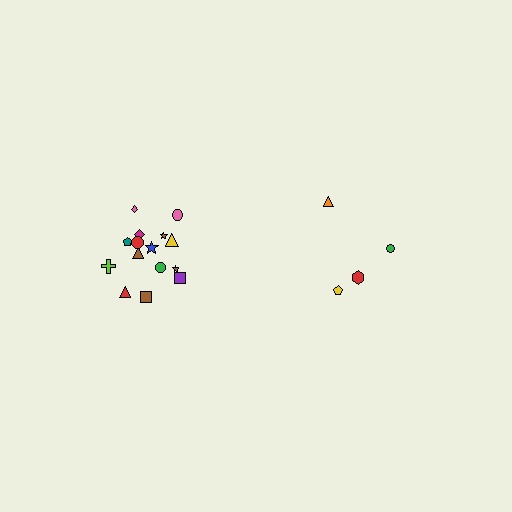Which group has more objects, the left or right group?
The left group.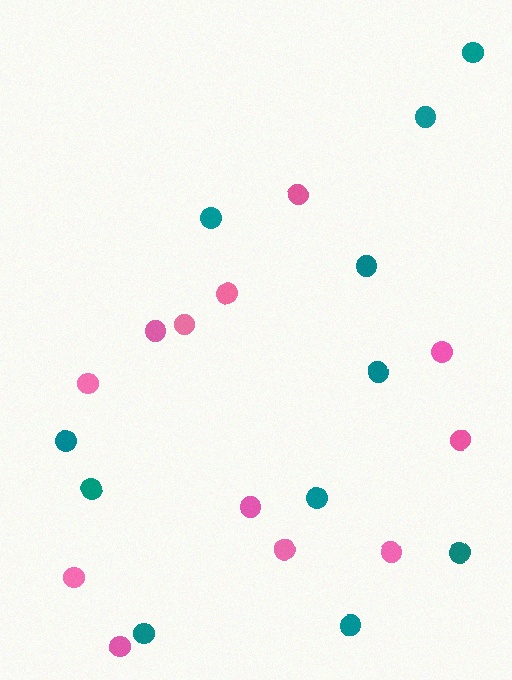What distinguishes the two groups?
There are 2 groups: one group of pink circles (12) and one group of teal circles (11).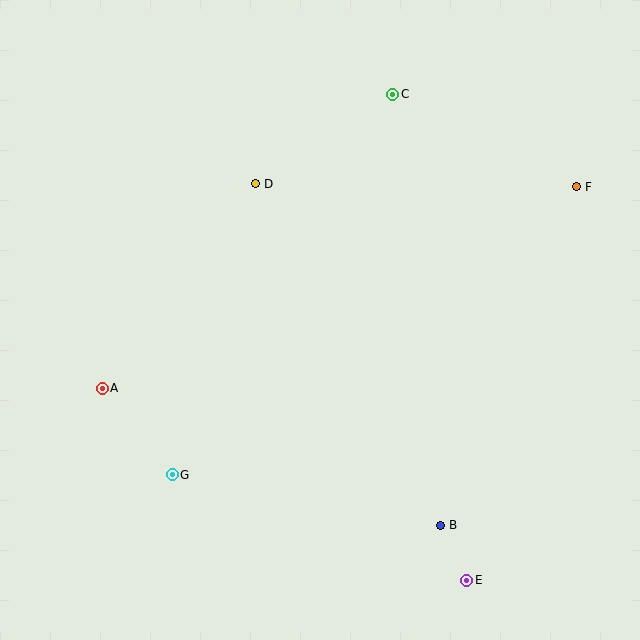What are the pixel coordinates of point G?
Point G is at (172, 475).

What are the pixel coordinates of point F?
Point F is at (577, 187).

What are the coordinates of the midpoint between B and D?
The midpoint between B and D is at (348, 354).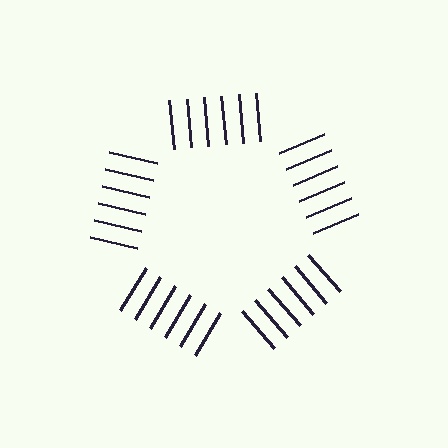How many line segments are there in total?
30 — 6 along each of the 5 edges.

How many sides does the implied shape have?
5 sides — the line-ends trace a pentagon.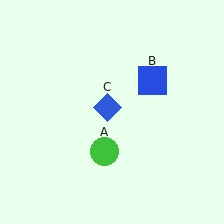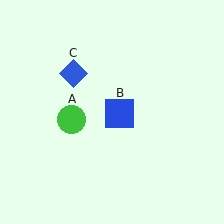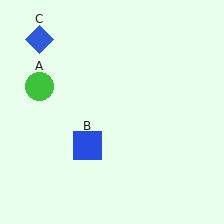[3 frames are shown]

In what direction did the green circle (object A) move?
The green circle (object A) moved up and to the left.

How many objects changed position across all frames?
3 objects changed position: green circle (object A), blue square (object B), blue diamond (object C).